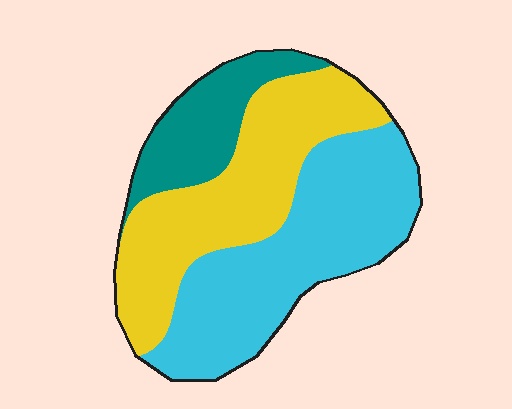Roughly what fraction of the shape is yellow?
Yellow takes up between a quarter and a half of the shape.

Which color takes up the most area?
Cyan, at roughly 45%.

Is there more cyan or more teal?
Cyan.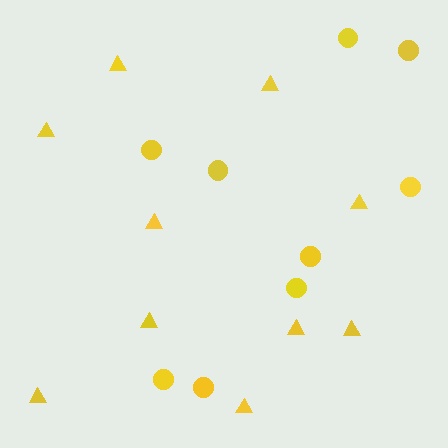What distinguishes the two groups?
There are 2 groups: one group of circles (9) and one group of triangles (10).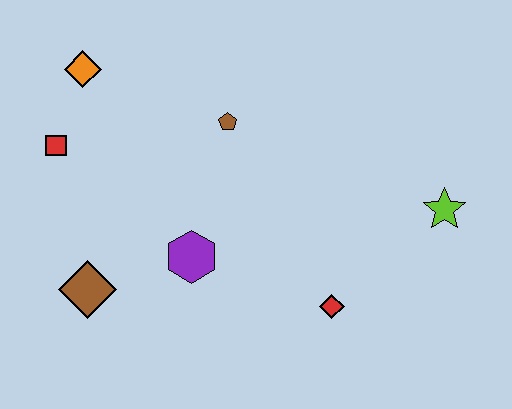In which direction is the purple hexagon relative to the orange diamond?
The purple hexagon is below the orange diamond.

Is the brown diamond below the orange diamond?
Yes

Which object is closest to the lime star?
The red diamond is closest to the lime star.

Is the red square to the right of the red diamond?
No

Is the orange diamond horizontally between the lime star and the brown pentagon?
No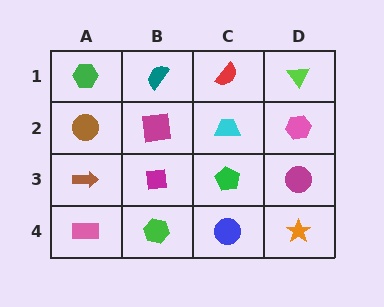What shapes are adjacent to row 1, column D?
A pink hexagon (row 2, column D), a red semicircle (row 1, column C).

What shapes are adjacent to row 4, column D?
A magenta circle (row 3, column D), a blue circle (row 4, column C).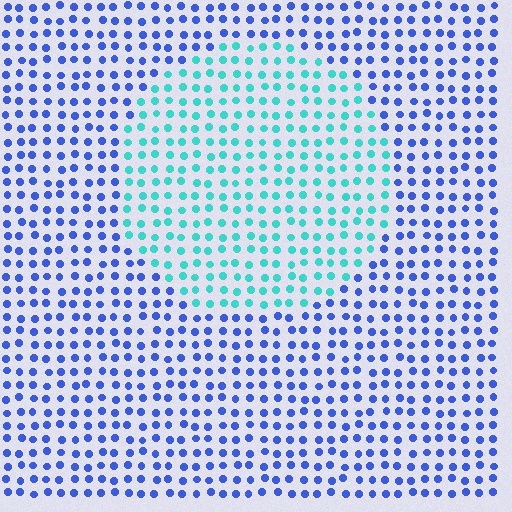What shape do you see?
I see a circle.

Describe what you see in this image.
The image is filled with small blue elements in a uniform arrangement. A circle-shaped region is visible where the elements are tinted to a slightly different hue, forming a subtle color boundary.